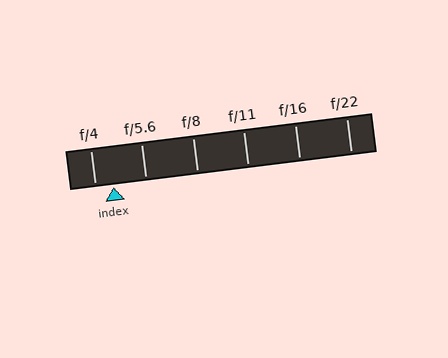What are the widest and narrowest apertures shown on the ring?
The widest aperture shown is f/4 and the narrowest is f/22.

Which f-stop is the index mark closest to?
The index mark is closest to f/4.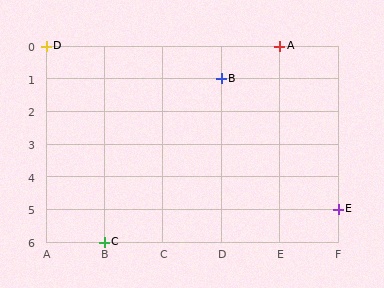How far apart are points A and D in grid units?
Points A and D are 4 columns apart.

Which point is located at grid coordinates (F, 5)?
Point E is at (F, 5).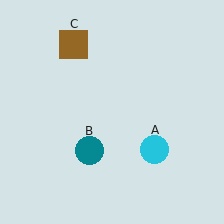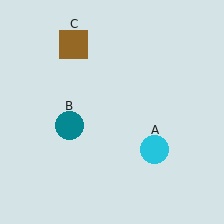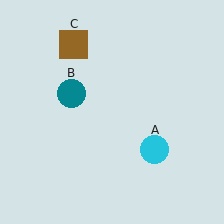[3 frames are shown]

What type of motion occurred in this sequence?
The teal circle (object B) rotated clockwise around the center of the scene.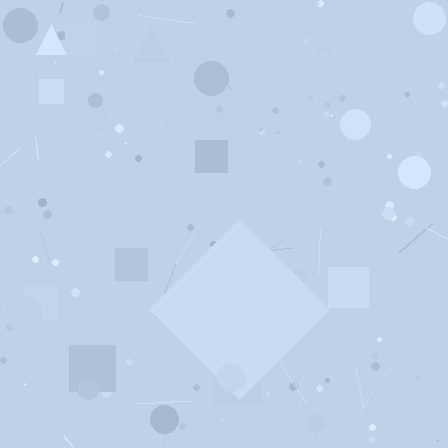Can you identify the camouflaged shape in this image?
The camouflaged shape is a diamond.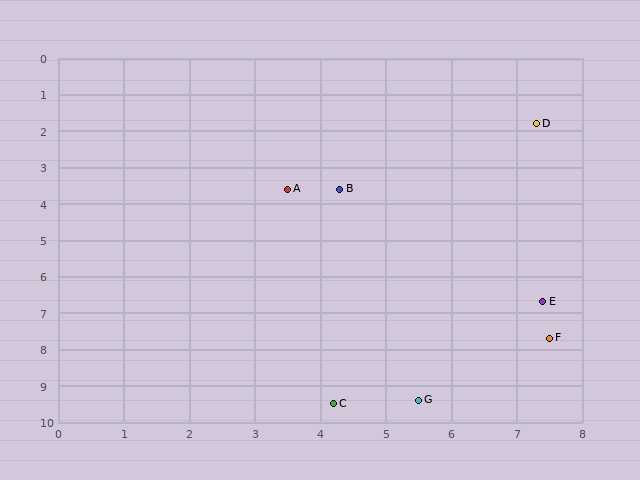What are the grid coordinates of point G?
Point G is at approximately (5.5, 9.4).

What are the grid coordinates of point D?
Point D is at approximately (7.3, 1.8).